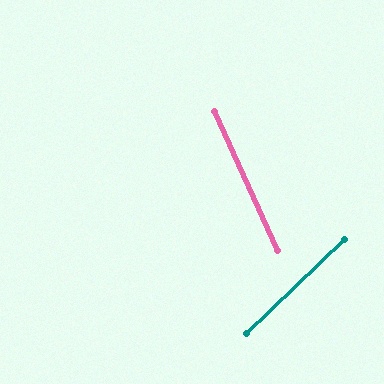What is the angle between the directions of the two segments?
Approximately 71 degrees.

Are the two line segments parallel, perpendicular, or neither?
Neither parallel nor perpendicular — they differ by about 71°.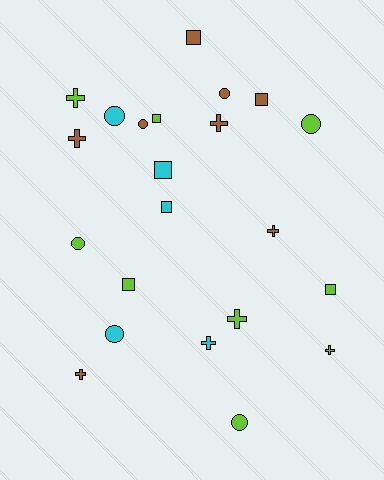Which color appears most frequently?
Lime, with 9 objects.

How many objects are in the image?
There are 22 objects.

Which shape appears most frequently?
Cross, with 8 objects.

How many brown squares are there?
There are 2 brown squares.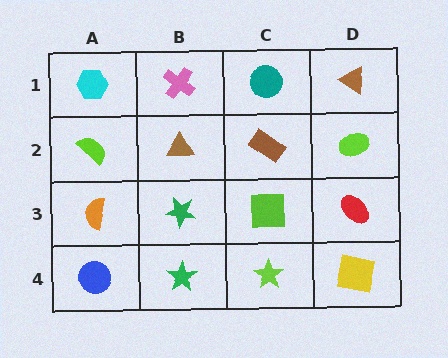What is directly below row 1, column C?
A brown rectangle.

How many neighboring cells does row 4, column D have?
2.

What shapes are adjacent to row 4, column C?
A lime square (row 3, column C), a green star (row 4, column B), a yellow square (row 4, column D).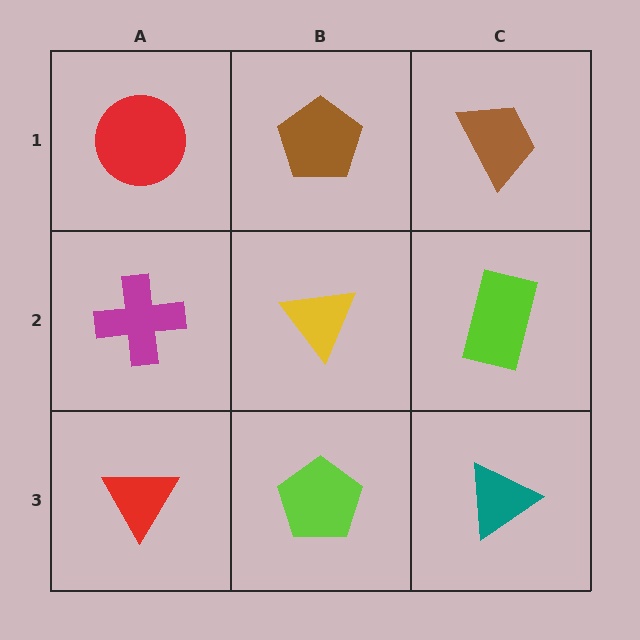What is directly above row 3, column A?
A magenta cross.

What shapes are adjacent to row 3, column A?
A magenta cross (row 2, column A), a lime pentagon (row 3, column B).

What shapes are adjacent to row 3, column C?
A lime rectangle (row 2, column C), a lime pentagon (row 3, column B).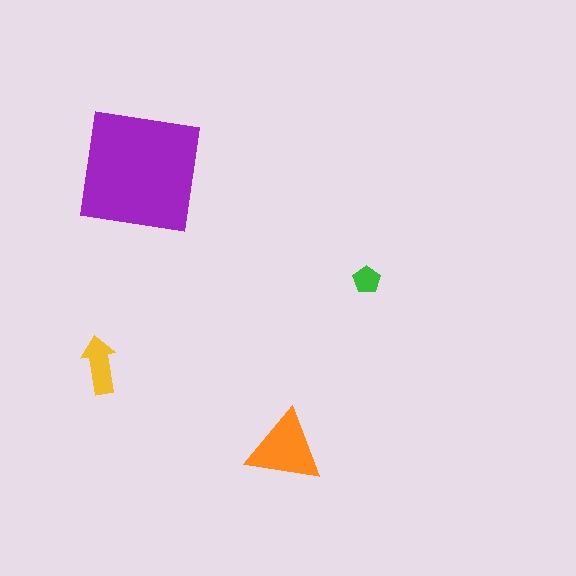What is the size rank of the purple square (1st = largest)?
1st.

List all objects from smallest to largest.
The green pentagon, the yellow arrow, the orange triangle, the purple square.